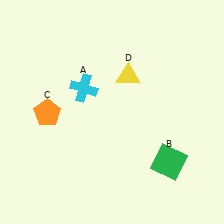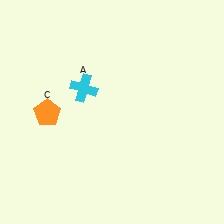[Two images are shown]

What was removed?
The yellow triangle (D), the green square (B) were removed in Image 2.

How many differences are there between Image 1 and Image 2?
There are 2 differences between the two images.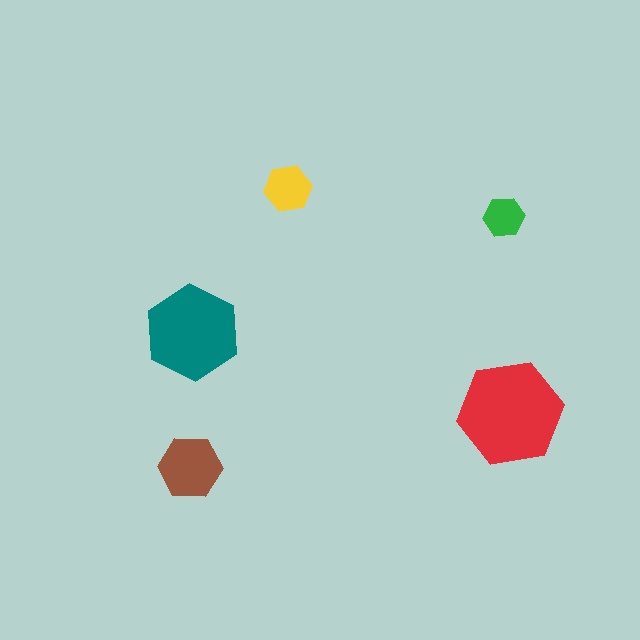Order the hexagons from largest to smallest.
the red one, the teal one, the brown one, the yellow one, the green one.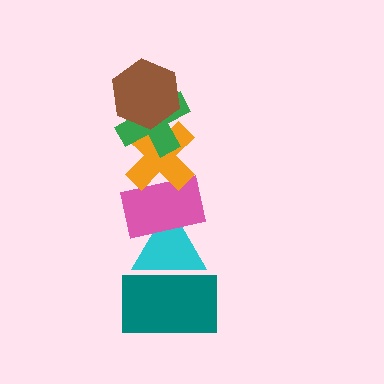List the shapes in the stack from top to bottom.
From top to bottom: the brown hexagon, the green cross, the orange cross, the pink rectangle, the cyan triangle, the teal rectangle.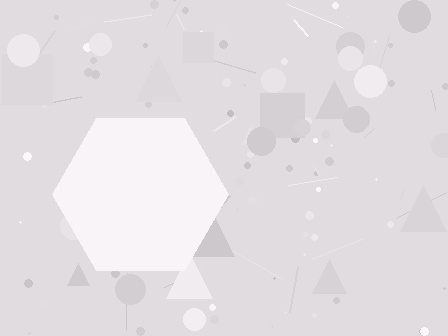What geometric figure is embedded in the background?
A hexagon is embedded in the background.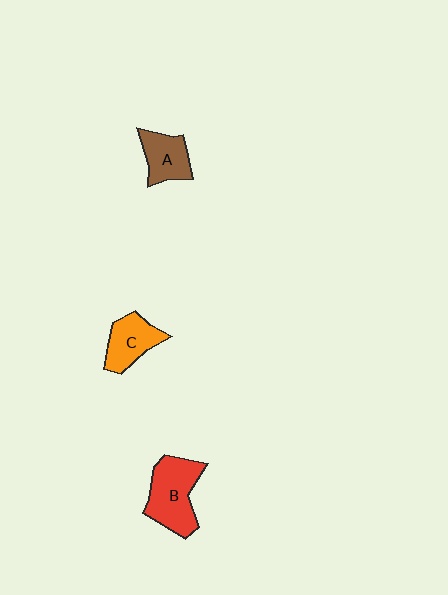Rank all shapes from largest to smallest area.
From largest to smallest: B (red), C (orange), A (brown).